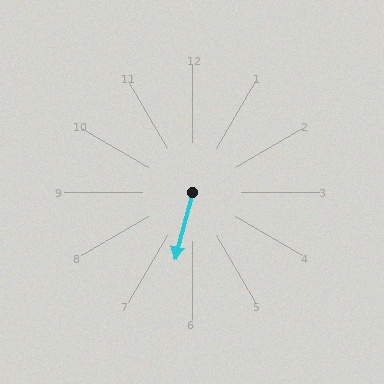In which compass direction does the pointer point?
South.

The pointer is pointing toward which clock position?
Roughly 6 o'clock.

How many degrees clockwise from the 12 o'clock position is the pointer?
Approximately 195 degrees.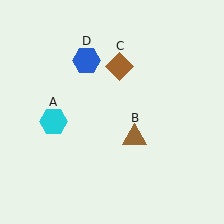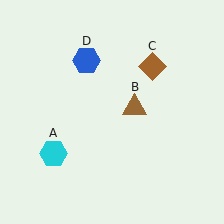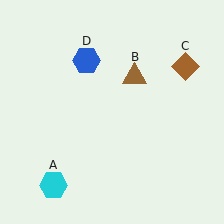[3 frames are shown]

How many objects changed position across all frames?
3 objects changed position: cyan hexagon (object A), brown triangle (object B), brown diamond (object C).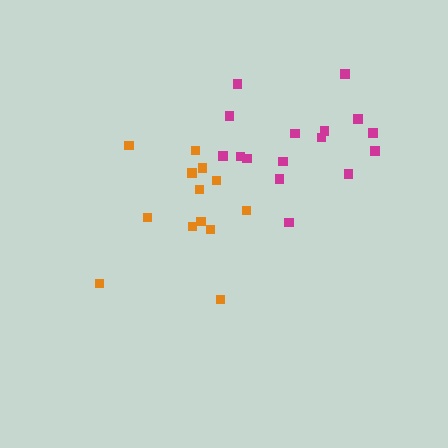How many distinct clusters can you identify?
There are 2 distinct clusters.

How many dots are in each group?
Group 1: 16 dots, Group 2: 13 dots (29 total).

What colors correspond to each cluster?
The clusters are colored: magenta, orange.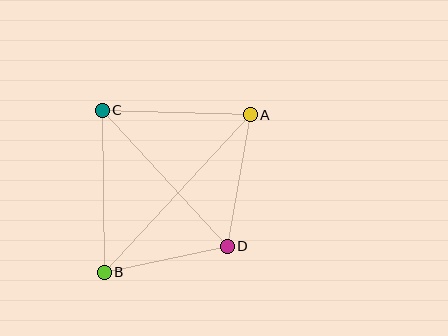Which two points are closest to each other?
Points B and D are closest to each other.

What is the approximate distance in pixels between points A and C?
The distance between A and C is approximately 148 pixels.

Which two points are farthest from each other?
Points A and B are farthest from each other.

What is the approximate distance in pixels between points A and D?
The distance between A and D is approximately 133 pixels.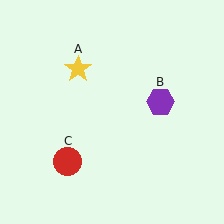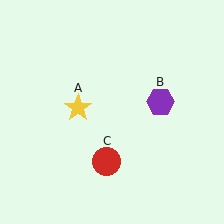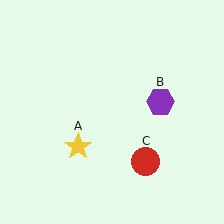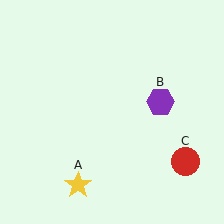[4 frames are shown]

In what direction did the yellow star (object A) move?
The yellow star (object A) moved down.